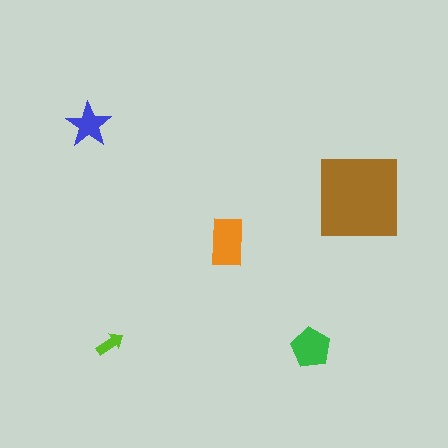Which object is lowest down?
The green pentagon is bottommost.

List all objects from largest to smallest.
The brown square, the orange rectangle, the green pentagon, the blue star, the lime arrow.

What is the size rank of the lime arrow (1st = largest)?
5th.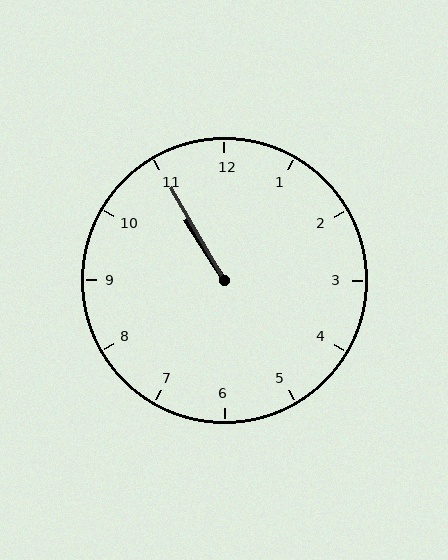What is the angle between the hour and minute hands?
Approximately 2 degrees.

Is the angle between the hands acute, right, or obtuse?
It is acute.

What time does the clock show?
10:55.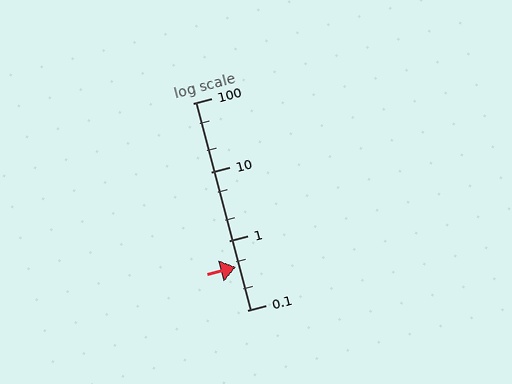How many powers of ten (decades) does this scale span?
The scale spans 3 decades, from 0.1 to 100.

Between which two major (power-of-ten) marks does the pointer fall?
The pointer is between 0.1 and 1.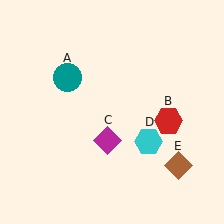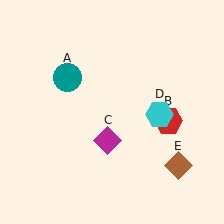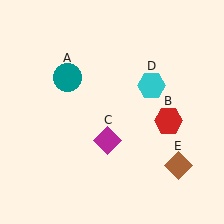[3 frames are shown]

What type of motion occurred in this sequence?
The cyan hexagon (object D) rotated counterclockwise around the center of the scene.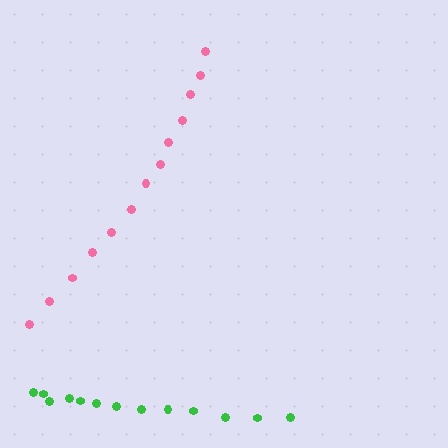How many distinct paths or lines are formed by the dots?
There are 2 distinct paths.